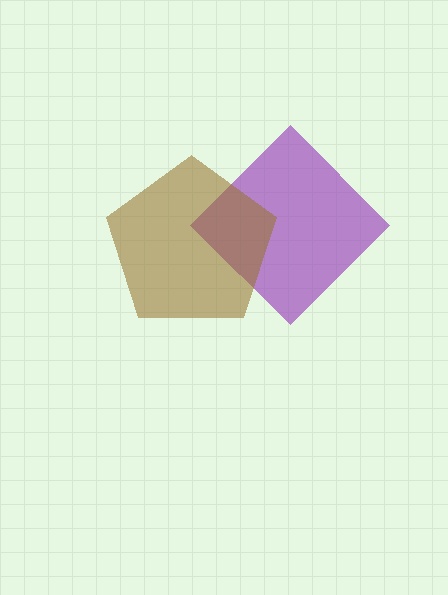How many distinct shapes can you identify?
There are 2 distinct shapes: a purple diamond, a brown pentagon.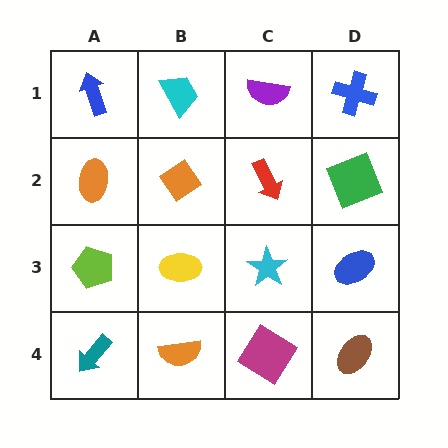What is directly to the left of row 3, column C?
A yellow ellipse.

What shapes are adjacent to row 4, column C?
A cyan star (row 3, column C), an orange semicircle (row 4, column B), a brown ellipse (row 4, column D).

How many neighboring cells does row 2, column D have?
3.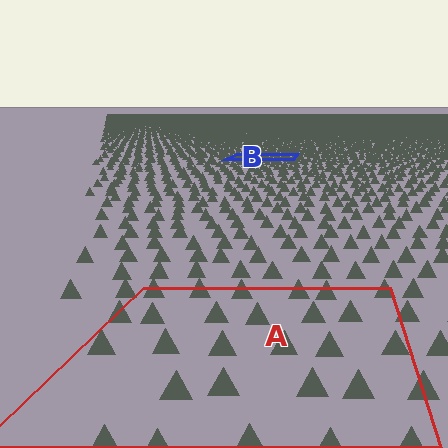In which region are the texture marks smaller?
The texture marks are smaller in region B, because it is farther away.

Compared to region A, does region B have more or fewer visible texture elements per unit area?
Region B has more texture elements per unit area — they are packed more densely because it is farther away.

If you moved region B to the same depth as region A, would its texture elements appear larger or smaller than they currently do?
They would appear larger. At a closer depth, the same texture elements are projected at a bigger on-screen size.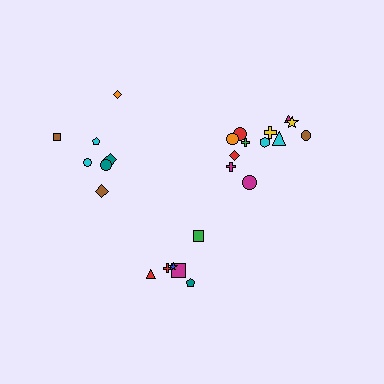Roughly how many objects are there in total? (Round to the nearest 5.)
Roughly 25 objects in total.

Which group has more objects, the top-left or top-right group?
The top-right group.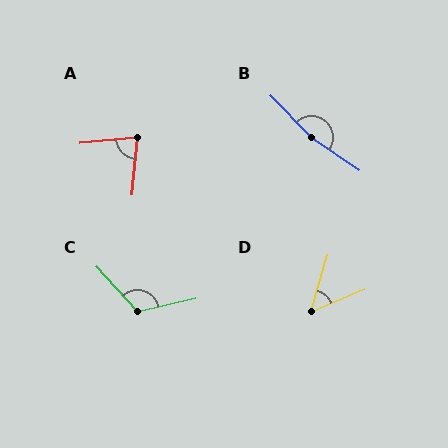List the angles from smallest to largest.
D (51°), A (79°), C (120°), B (169°).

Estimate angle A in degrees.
Approximately 79 degrees.